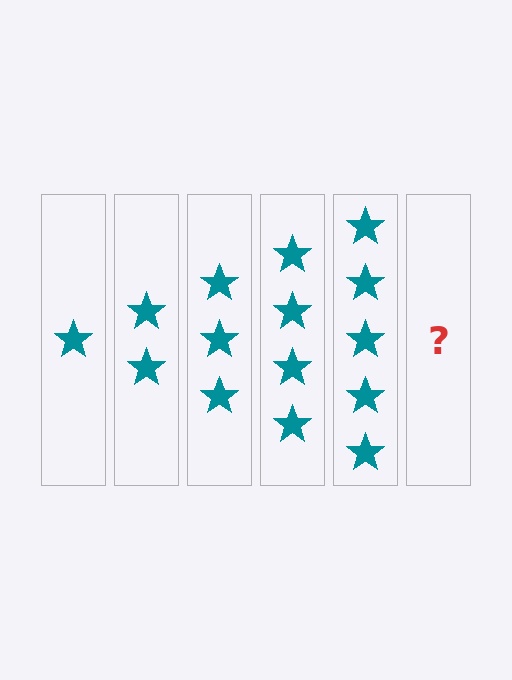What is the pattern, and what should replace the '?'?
The pattern is that each step adds one more star. The '?' should be 6 stars.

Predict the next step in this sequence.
The next step is 6 stars.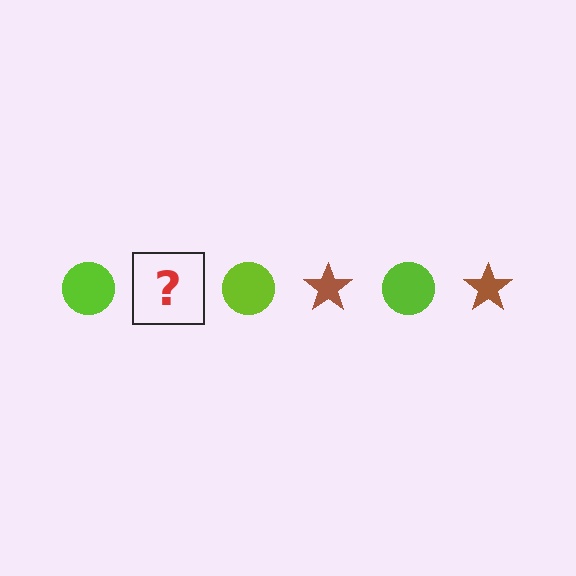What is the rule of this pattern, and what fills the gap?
The rule is that the pattern alternates between lime circle and brown star. The gap should be filled with a brown star.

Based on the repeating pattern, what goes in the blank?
The blank should be a brown star.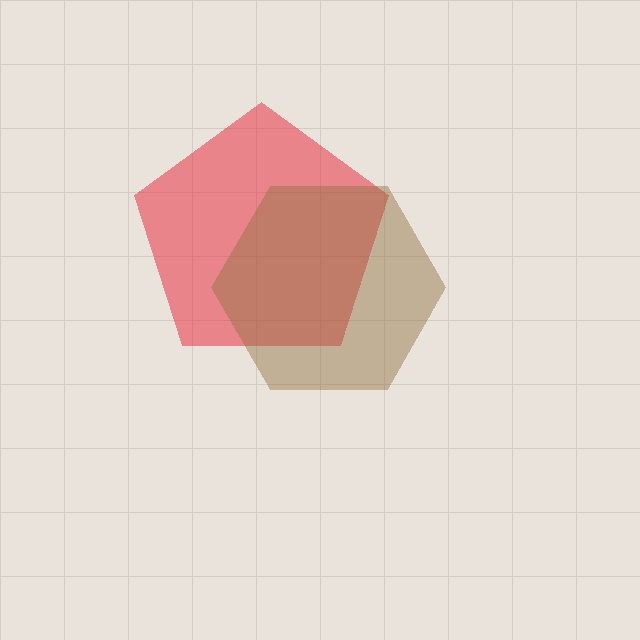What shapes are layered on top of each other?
The layered shapes are: a red pentagon, a brown hexagon.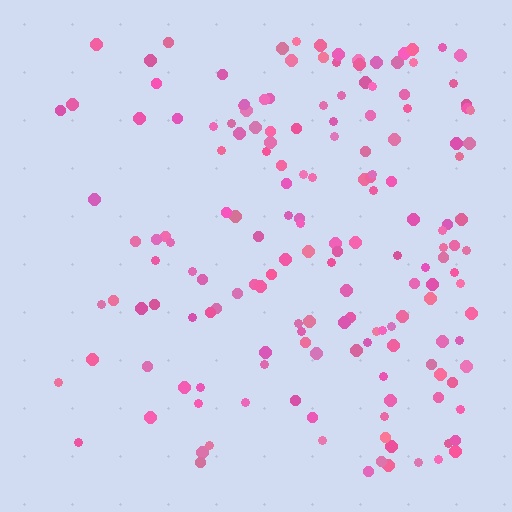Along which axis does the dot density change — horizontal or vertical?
Horizontal.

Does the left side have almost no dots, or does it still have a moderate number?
Still a moderate number, just noticeably fewer than the right.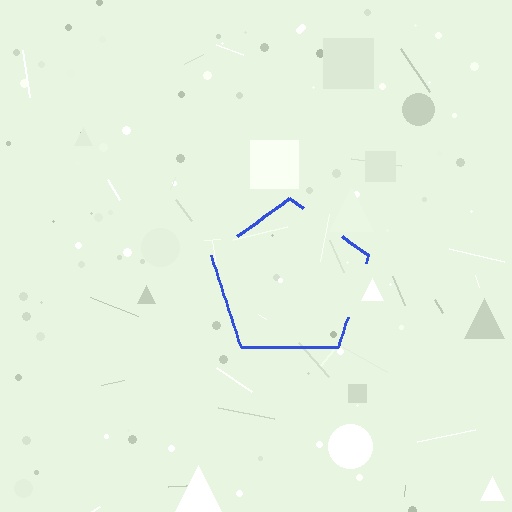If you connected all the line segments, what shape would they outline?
They would outline a pentagon.